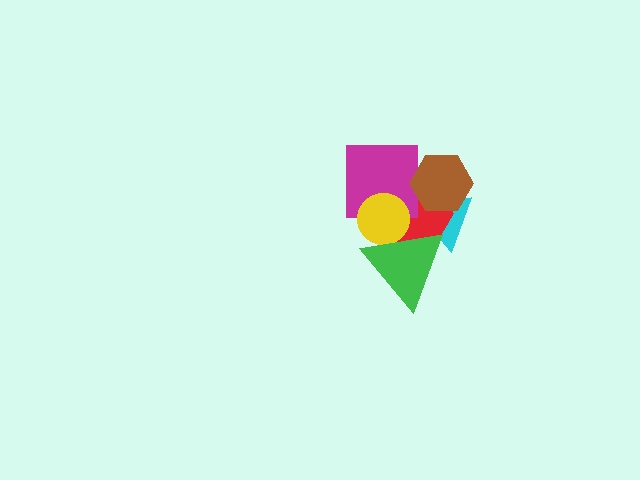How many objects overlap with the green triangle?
3 objects overlap with the green triangle.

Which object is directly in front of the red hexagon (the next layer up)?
The magenta square is directly in front of the red hexagon.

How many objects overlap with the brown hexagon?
3 objects overlap with the brown hexagon.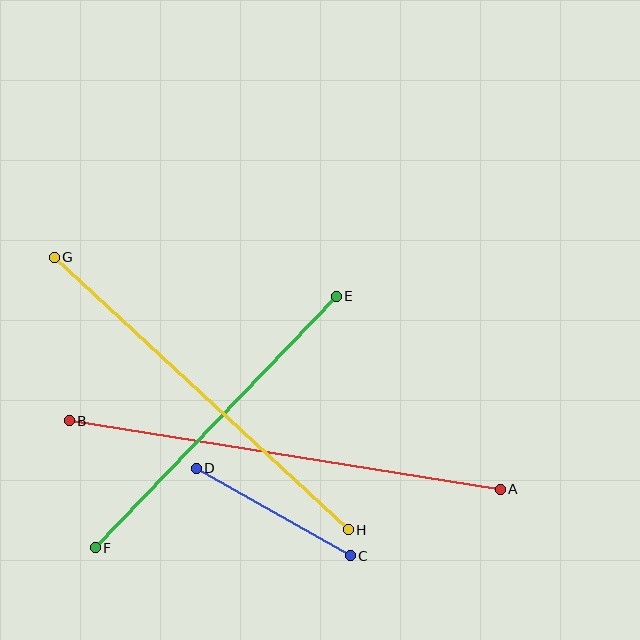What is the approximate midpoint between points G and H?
The midpoint is at approximately (201, 393) pixels.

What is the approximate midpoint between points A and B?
The midpoint is at approximately (285, 455) pixels.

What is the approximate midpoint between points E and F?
The midpoint is at approximately (216, 422) pixels.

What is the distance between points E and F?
The distance is approximately 349 pixels.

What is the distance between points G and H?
The distance is approximately 401 pixels.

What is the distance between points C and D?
The distance is approximately 177 pixels.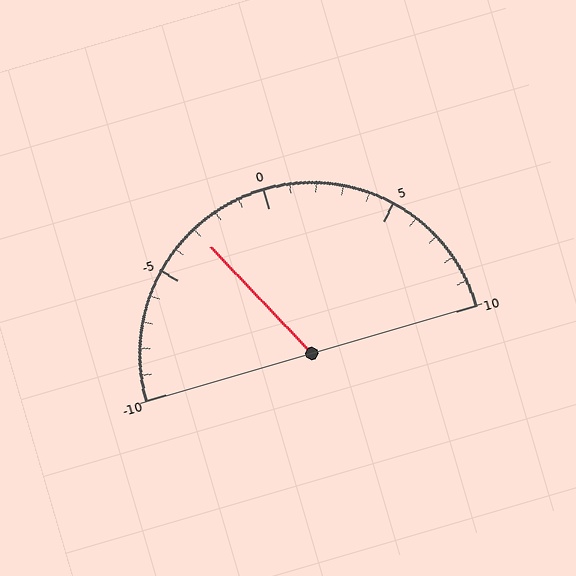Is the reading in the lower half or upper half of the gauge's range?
The reading is in the lower half of the range (-10 to 10).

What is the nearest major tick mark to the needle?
The nearest major tick mark is -5.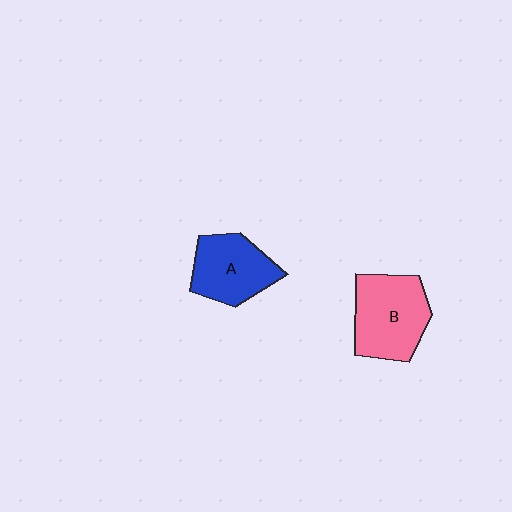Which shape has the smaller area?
Shape A (blue).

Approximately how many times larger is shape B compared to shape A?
Approximately 1.2 times.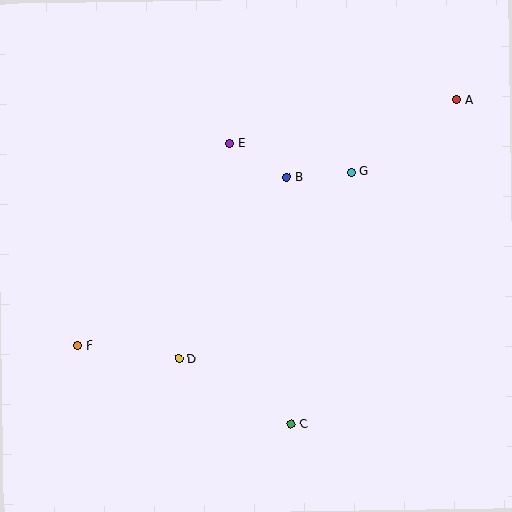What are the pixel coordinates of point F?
Point F is at (78, 346).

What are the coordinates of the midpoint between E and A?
The midpoint between E and A is at (343, 122).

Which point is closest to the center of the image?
Point B at (286, 177) is closest to the center.